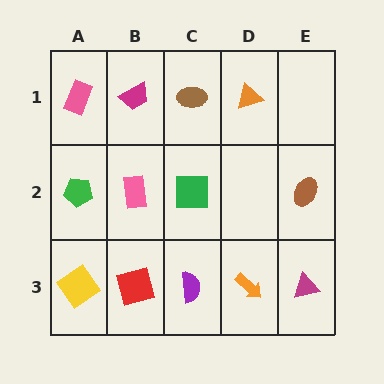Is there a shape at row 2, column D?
No, that cell is empty.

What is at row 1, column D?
An orange triangle.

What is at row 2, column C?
A green square.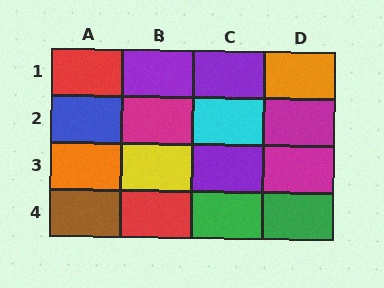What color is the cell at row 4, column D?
Green.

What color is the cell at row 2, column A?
Blue.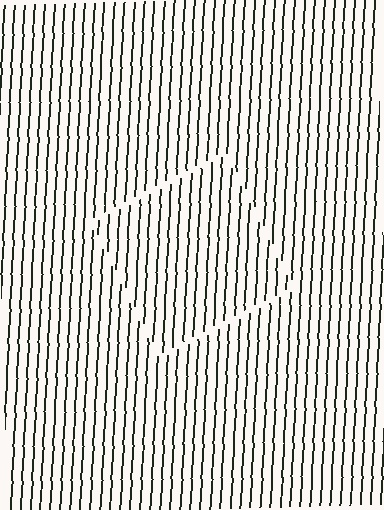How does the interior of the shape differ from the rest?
The interior of the shape contains the same grating, shifted by half a period — the contour is defined by the phase discontinuity where line-ends from the inner and outer gratings abut.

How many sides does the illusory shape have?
4 sides — the line-ends trace a square.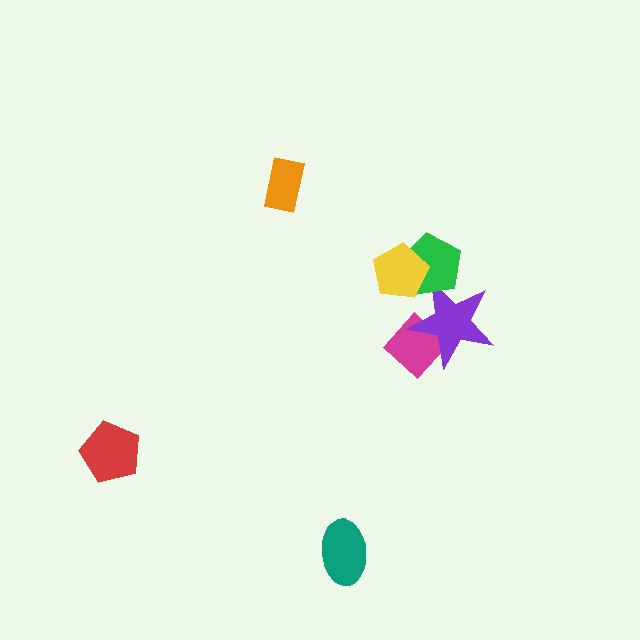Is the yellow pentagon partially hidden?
No, no other shape covers it.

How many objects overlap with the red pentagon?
0 objects overlap with the red pentagon.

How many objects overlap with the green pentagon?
2 objects overlap with the green pentagon.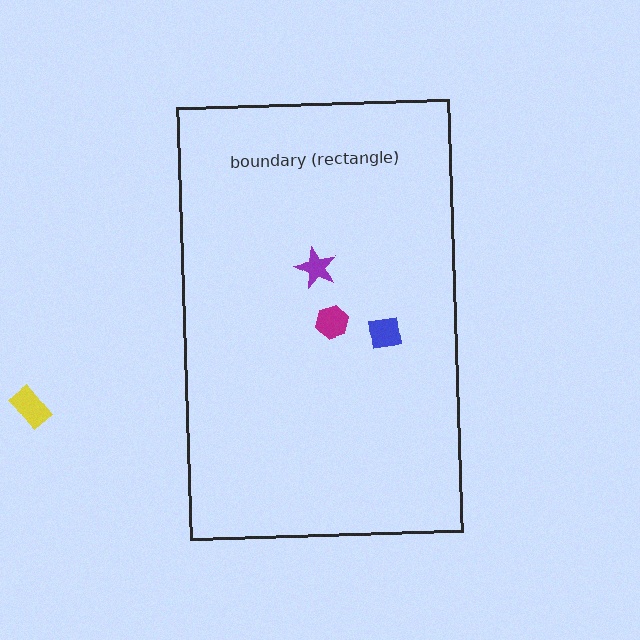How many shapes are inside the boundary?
3 inside, 1 outside.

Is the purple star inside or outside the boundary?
Inside.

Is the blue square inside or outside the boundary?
Inside.